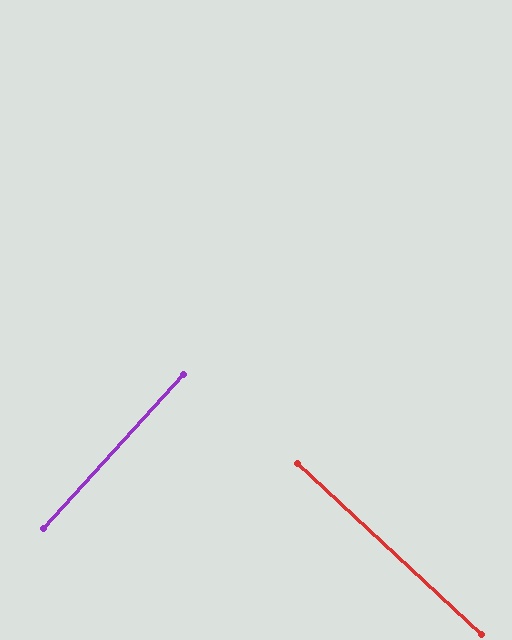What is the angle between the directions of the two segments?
Approximately 89 degrees.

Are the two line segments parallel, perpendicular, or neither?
Perpendicular — they meet at approximately 89°.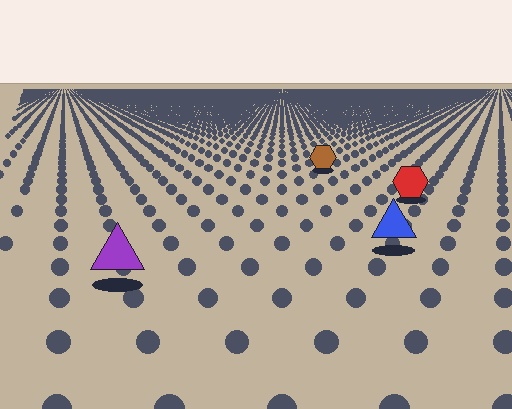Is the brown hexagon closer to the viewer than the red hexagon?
No. The red hexagon is closer — you can tell from the texture gradient: the ground texture is coarser near it.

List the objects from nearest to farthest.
From nearest to farthest: the purple triangle, the blue triangle, the red hexagon, the brown hexagon.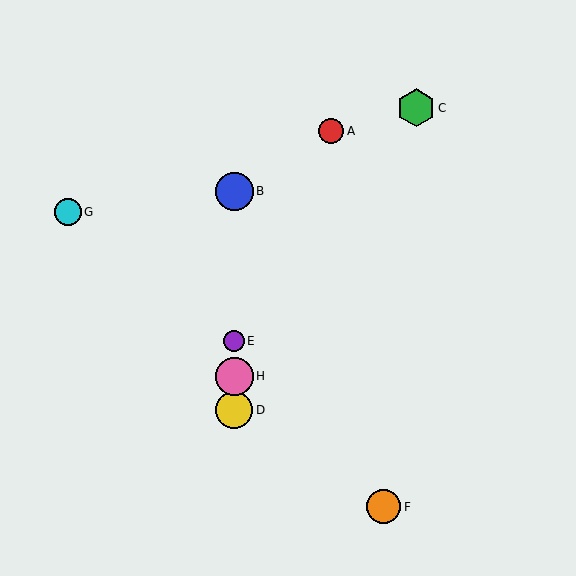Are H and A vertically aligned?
No, H is at x≈234 and A is at x≈331.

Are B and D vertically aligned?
Yes, both are at x≈234.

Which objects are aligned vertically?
Objects B, D, E, H are aligned vertically.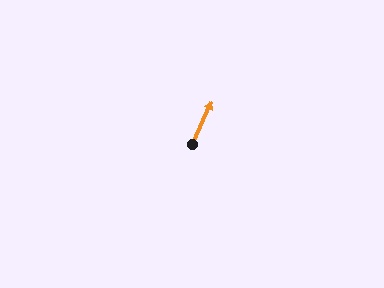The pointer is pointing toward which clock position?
Roughly 1 o'clock.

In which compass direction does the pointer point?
Northeast.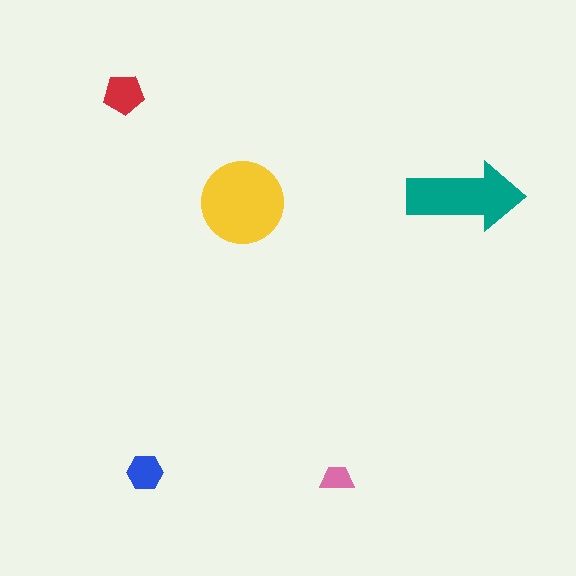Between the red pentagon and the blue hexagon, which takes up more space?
The red pentagon.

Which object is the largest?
The yellow circle.